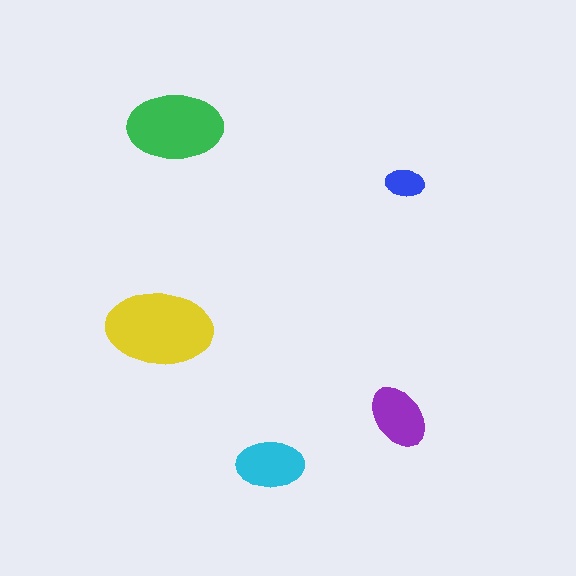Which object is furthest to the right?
The blue ellipse is rightmost.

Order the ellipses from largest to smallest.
the yellow one, the green one, the cyan one, the purple one, the blue one.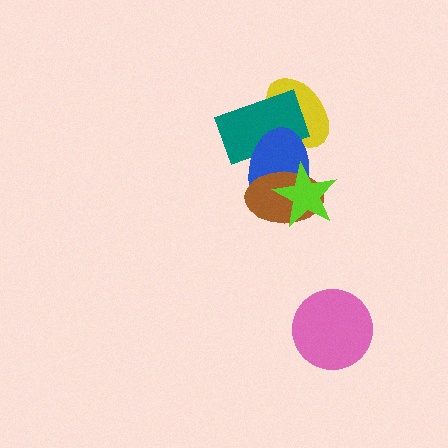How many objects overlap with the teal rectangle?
2 objects overlap with the teal rectangle.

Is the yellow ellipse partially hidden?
Yes, it is partially covered by another shape.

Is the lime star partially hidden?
No, no other shape covers it.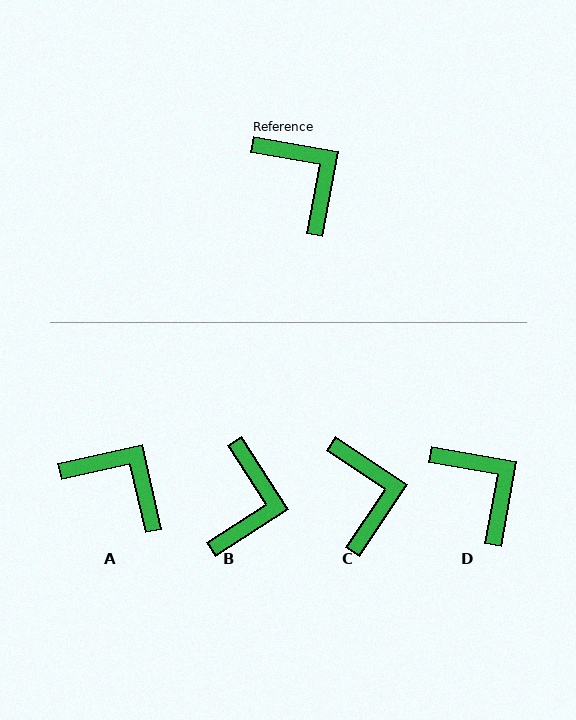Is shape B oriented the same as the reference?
No, it is off by about 47 degrees.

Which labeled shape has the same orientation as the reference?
D.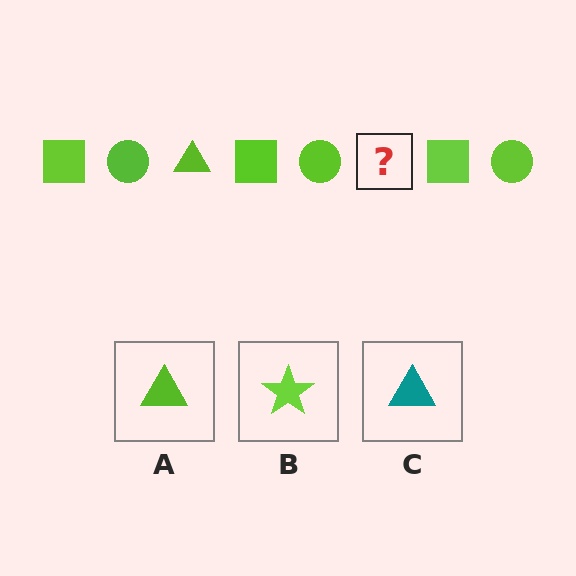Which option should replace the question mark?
Option A.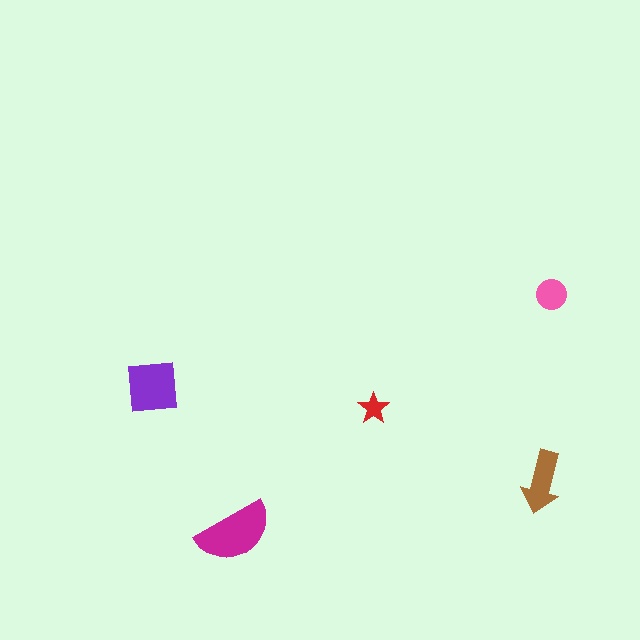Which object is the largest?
The magenta semicircle.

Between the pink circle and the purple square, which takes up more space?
The purple square.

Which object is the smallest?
The red star.